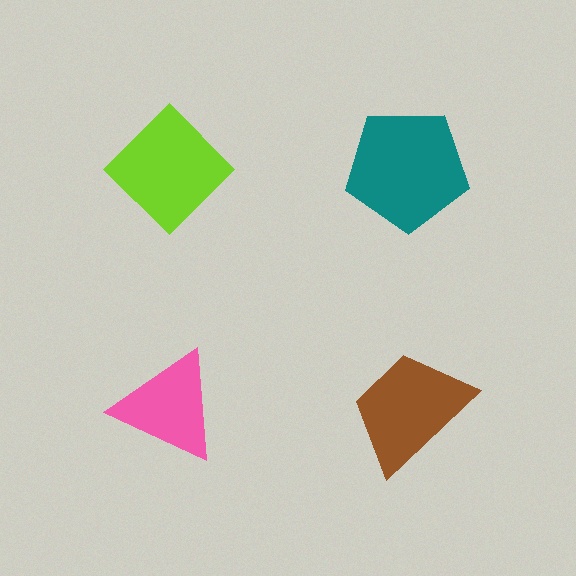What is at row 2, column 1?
A pink triangle.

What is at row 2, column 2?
A brown trapezoid.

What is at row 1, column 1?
A lime diamond.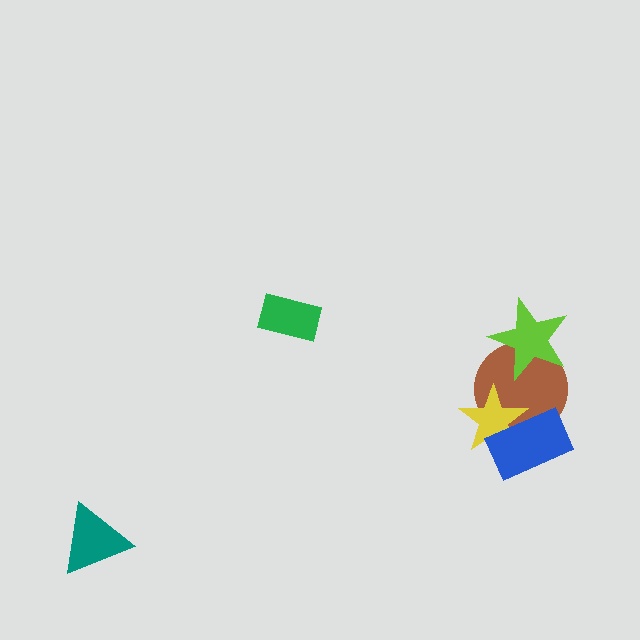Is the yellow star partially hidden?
Yes, it is partially covered by another shape.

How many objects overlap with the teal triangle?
0 objects overlap with the teal triangle.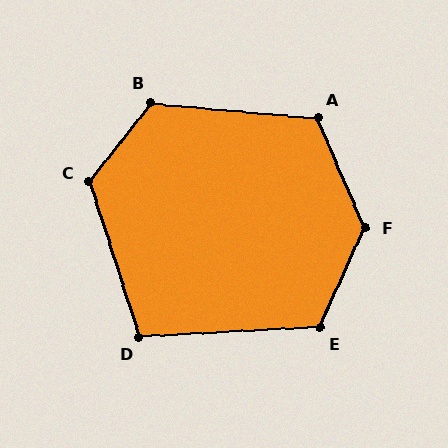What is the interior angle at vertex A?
Approximately 118 degrees (obtuse).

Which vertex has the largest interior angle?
F, at approximately 132 degrees.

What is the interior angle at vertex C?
Approximately 124 degrees (obtuse).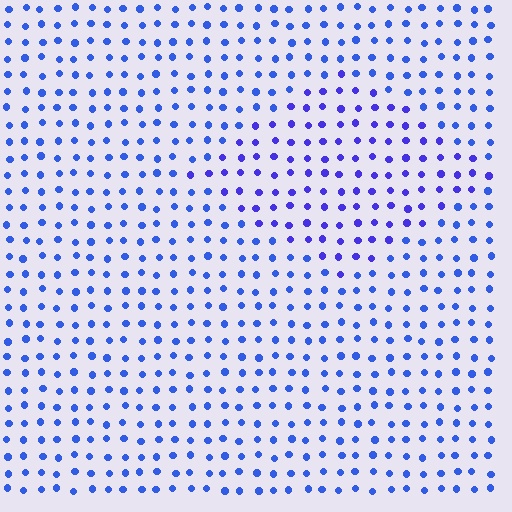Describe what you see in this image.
The image is filled with small blue elements in a uniform arrangement. A diamond-shaped region is visible where the elements are tinted to a slightly different hue, forming a subtle color boundary.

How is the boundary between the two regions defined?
The boundary is defined purely by a slight shift in hue (about 22 degrees). Spacing, size, and orientation are identical on both sides.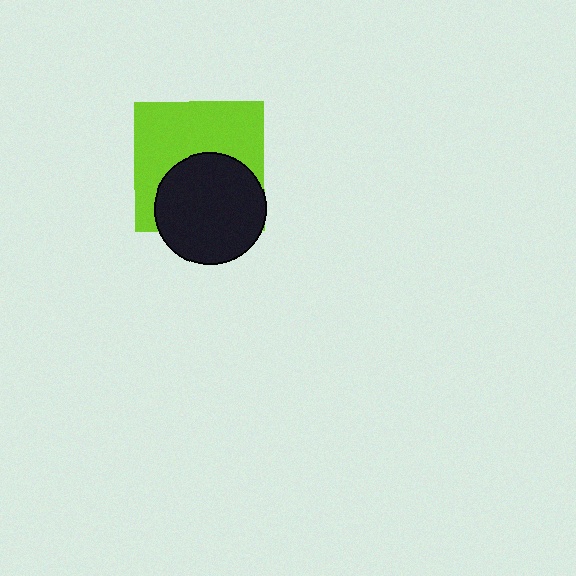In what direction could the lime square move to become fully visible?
The lime square could move up. That would shift it out from behind the black circle entirely.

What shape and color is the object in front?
The object in front is a black circle.